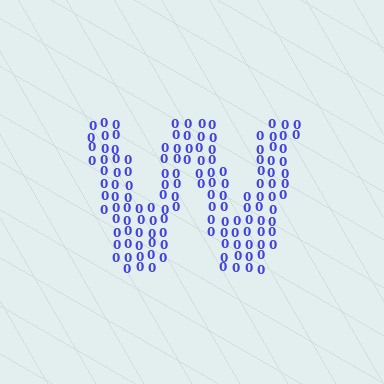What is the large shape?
The large shape is the letter W.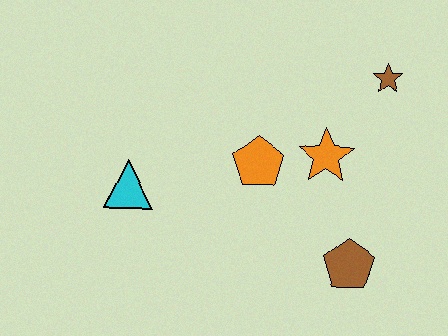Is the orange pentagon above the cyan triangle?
Yes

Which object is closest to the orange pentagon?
The orange star is closest to the orange pentagon.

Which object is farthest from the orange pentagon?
The brown star is farthest from the orange pentagon.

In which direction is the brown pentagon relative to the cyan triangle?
The brown pentagon is to the right of the cyan triangle.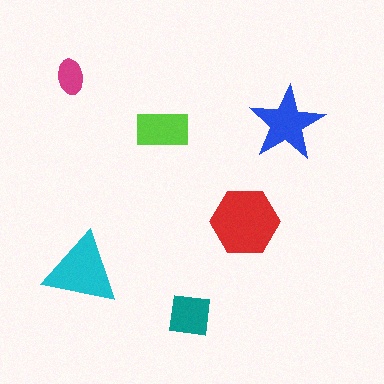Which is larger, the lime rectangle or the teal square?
The lime rectangle.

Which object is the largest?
The red hexagon.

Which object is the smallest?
The magenta ellipse.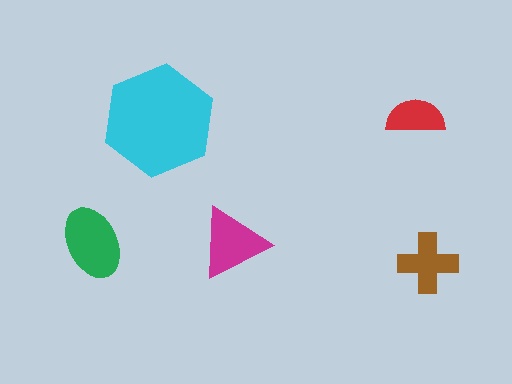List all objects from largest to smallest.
The cyan hexagon, the green ellipse, the magenta triangle, the brown cross, the red semicircle.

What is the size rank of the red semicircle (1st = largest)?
5th.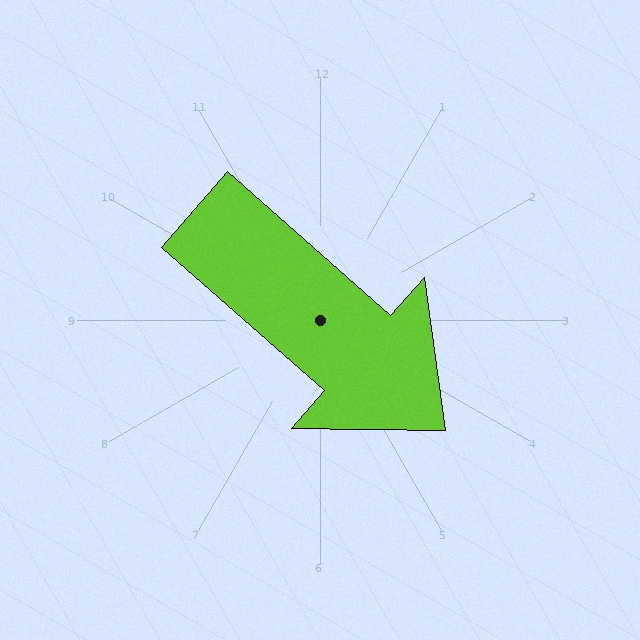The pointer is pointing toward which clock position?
Roughly 4 o'clock.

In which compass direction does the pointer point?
Southeast.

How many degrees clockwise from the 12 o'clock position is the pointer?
Approximately 131 degrees.